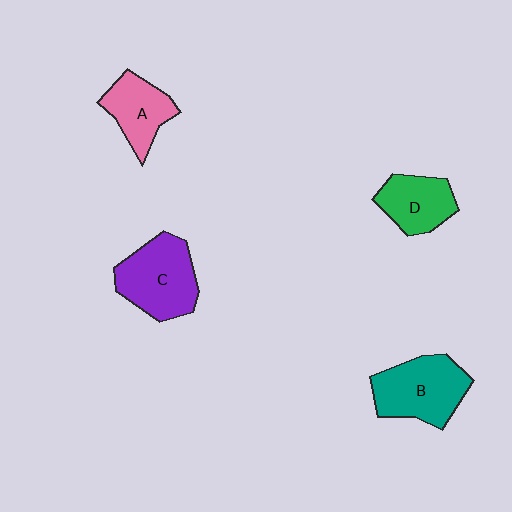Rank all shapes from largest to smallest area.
From largest to smallest: C (purple), B (teal), D (green), A (pink).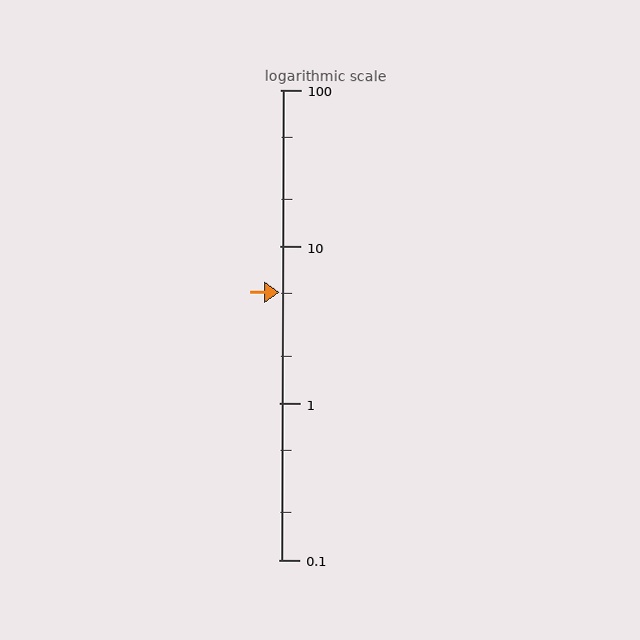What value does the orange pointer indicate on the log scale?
The pointer indicates approximately 5.1.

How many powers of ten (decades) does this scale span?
The scale spans 3 decades, from 0.1 to 100.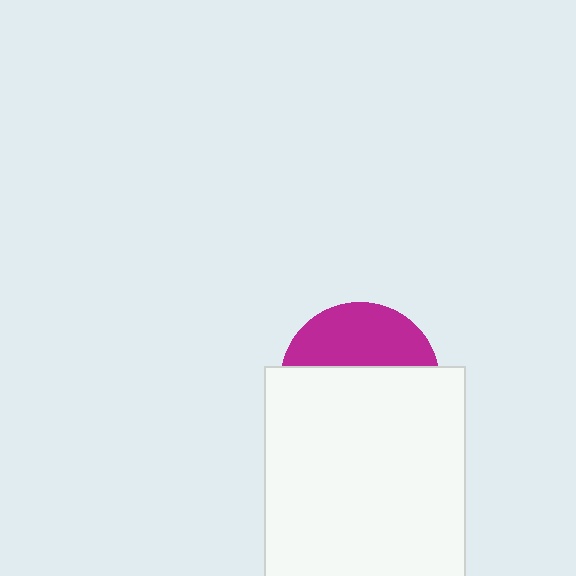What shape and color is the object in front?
The object in front is a white rectangle.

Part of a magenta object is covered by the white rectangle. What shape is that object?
It is a circle.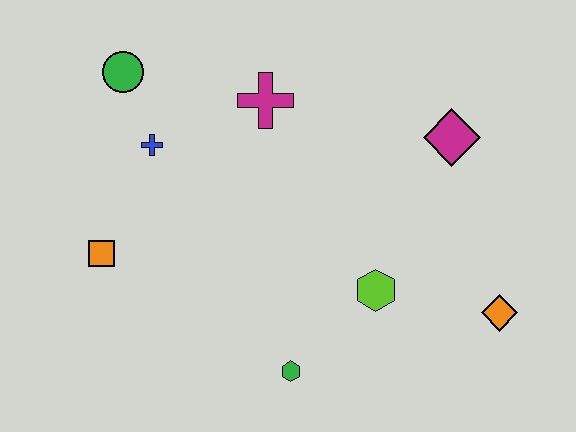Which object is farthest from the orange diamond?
The green circle is farthest from the orange diamond.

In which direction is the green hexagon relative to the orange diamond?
The green hexagon is to the left of the orange diamond.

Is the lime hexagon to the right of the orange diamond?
No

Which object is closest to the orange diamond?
The lime hexagon is closest to the orange diamond.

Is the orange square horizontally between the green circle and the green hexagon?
No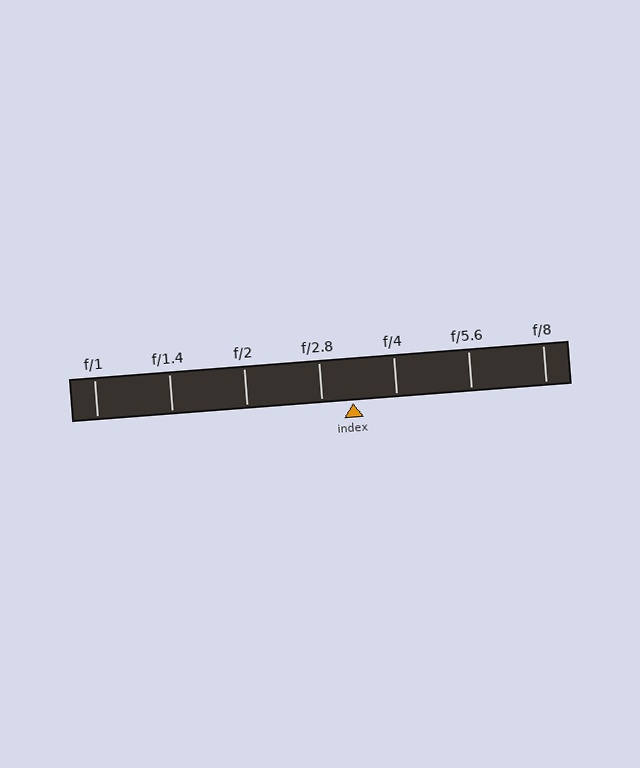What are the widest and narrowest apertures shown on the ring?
The widest aperture shown is f/1 and the narrowest is f/8.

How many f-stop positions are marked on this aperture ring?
There are 7 f-stop positions marked.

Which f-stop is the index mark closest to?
The index mark is closest to f/2.8.